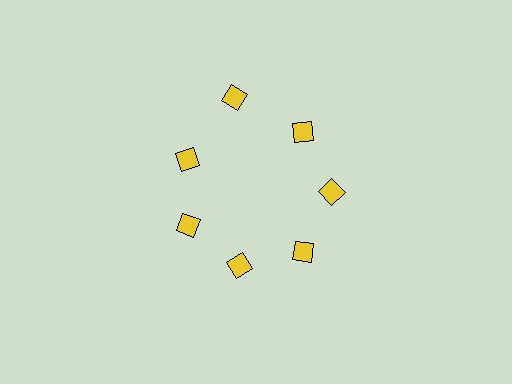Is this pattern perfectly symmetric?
No. The 7 yellow squares are arranged in a ring, but one element near the 12 o'clock position is pushed outward from the center, breaking the 7-fold rotational symmetry.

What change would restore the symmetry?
The symmetry would be restored by moving it inward, back onto the ring so that all 7 squares sit at equal angles and equal distance from the center.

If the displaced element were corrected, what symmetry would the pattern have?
It would have 7-fold rotational symmetry — the pattern would map onto itself every 51 degrees.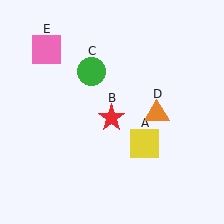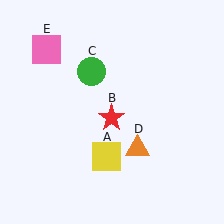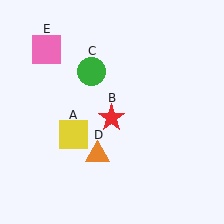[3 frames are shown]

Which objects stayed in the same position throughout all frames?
Red star (object B) and green circle (object C) and pink square (object E) remained stationary.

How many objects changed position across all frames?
2 objects changed position: yellow square (object A), orange triangle (object D).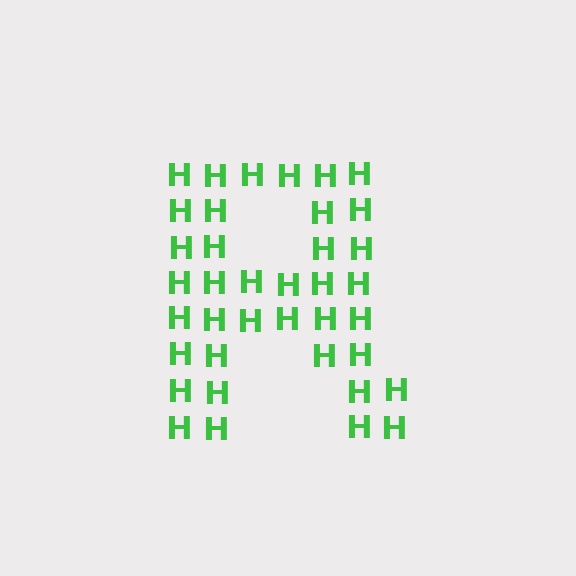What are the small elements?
The small elements are letter H's.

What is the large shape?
The large shape is the letter R.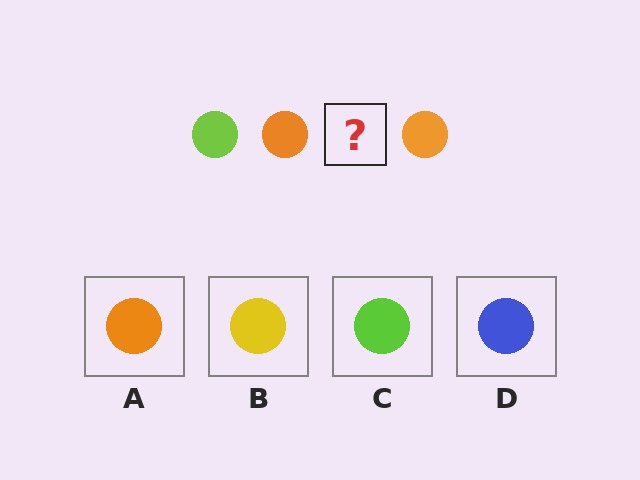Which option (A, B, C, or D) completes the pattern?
C.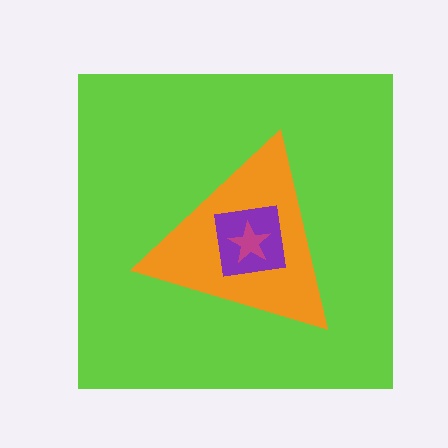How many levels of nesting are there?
4.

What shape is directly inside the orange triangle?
The purple square.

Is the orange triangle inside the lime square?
Yes.